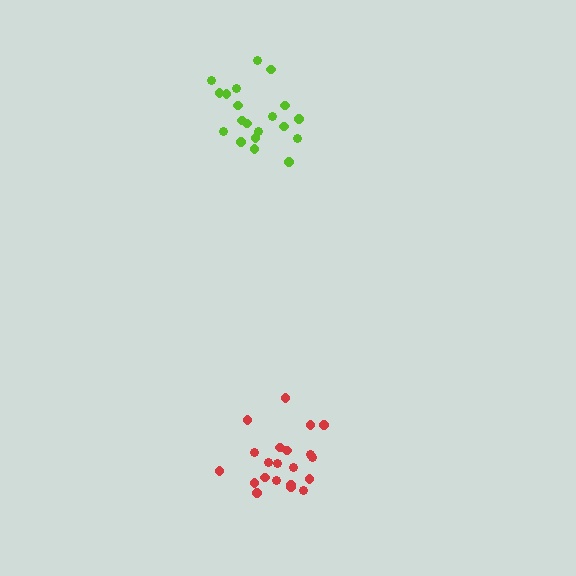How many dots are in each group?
Group 1: 20 dots, Group 2: 21 dots (41 total).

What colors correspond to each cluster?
The clusters are colored: lime, red.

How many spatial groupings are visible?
There are 2 spatial groupings.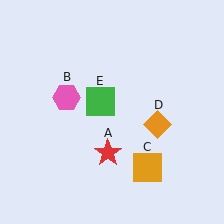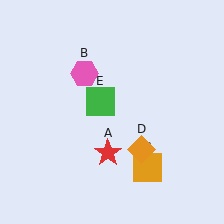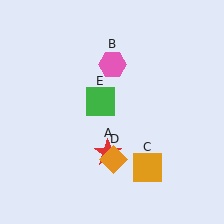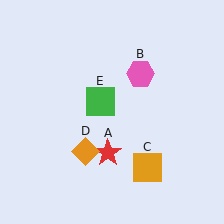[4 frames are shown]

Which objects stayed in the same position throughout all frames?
Red star (object A) and orange square (object C) and green square (object E) remained stationary.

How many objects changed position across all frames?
2 objects changed position: pink hexagon (object B), orange diamond (object D).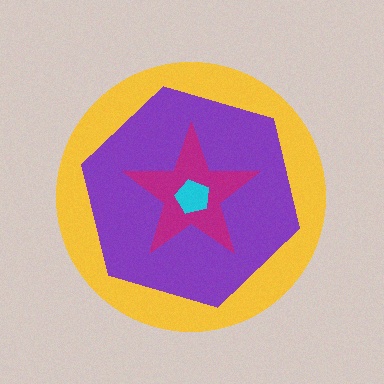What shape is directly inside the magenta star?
The cyan pentagon.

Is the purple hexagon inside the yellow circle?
Yes.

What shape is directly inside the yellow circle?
The purple hexagon.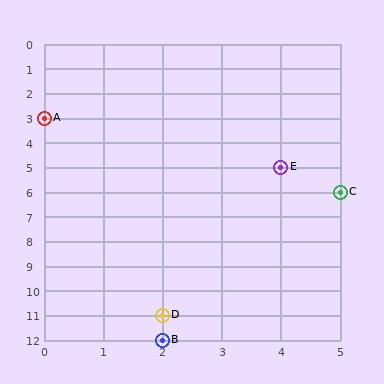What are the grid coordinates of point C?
Point C is at grid coordinates (5, 6).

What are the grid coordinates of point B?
Point B is at grid coordinates (2, 12).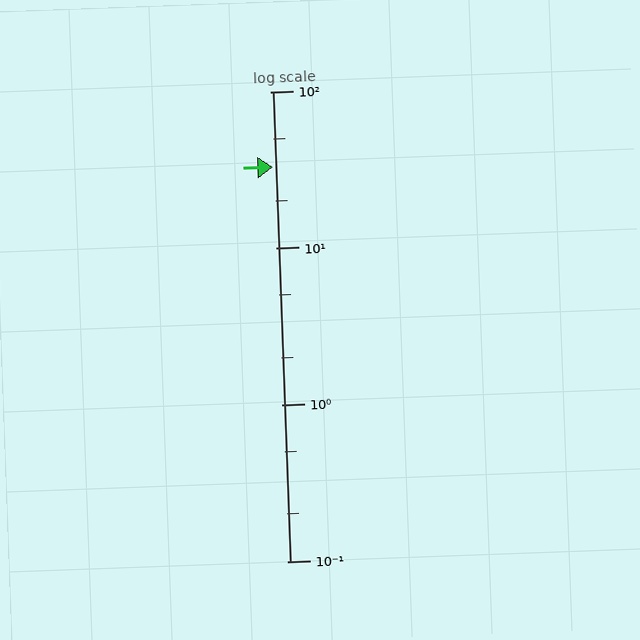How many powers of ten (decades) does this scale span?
The scale spans 3 decades, from 0.1 to 100.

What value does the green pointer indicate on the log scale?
The pointer indicates approximately 33.